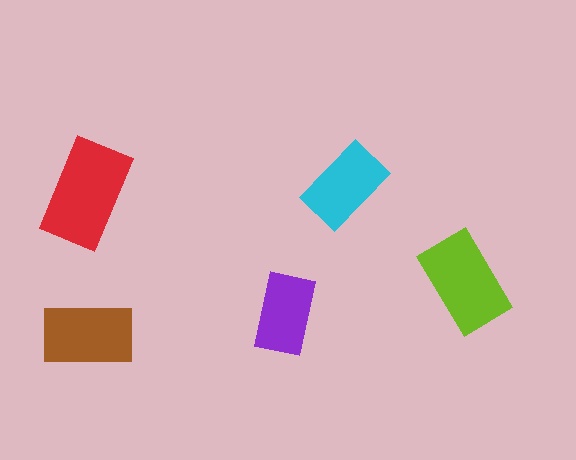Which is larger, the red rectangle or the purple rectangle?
The red one.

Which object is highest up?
The cyan rectangle is topmost.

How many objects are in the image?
There are 5 objects in the image.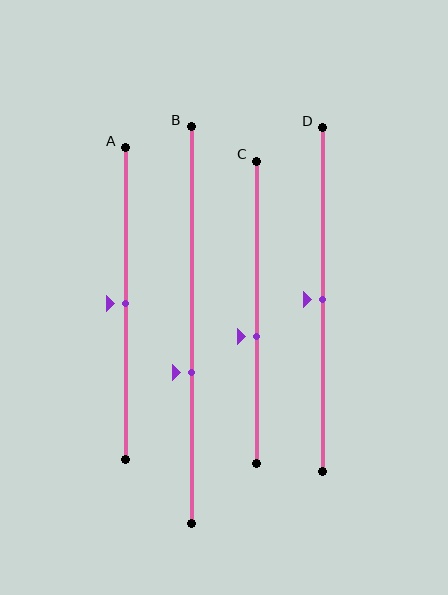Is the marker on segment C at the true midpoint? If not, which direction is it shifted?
No, the marker on segment C is shifted downward by about 8% of the segment length.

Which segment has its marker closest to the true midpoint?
Segment A has its marker closest to the true midpoint.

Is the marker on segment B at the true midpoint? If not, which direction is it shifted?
No, the marker on segment B is shifted downward by about 12% of the segment length.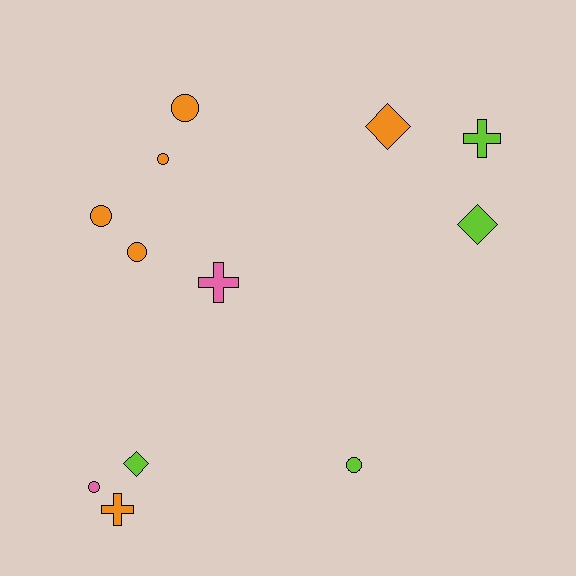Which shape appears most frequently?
Circle, with 6 objects.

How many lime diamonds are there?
There are 2 lime diamonds.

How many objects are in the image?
There are 12 objects.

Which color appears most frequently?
Orange, with 6 objects.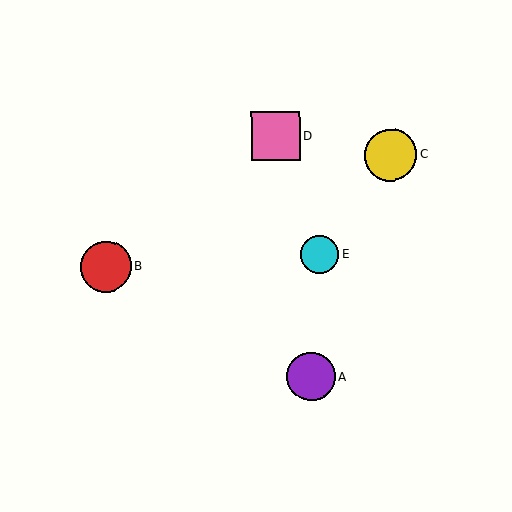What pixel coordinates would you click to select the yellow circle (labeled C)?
Click at (390, 155) to select the yellow circle C.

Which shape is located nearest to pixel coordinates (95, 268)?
The red circle (labeled B) at (106, 266) is nearest to that location.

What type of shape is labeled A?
Shape A is a purple circle.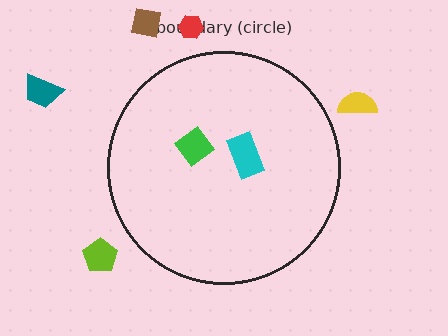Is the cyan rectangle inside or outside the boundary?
Inside.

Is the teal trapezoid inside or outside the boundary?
Outside.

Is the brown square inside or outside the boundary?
Outside.